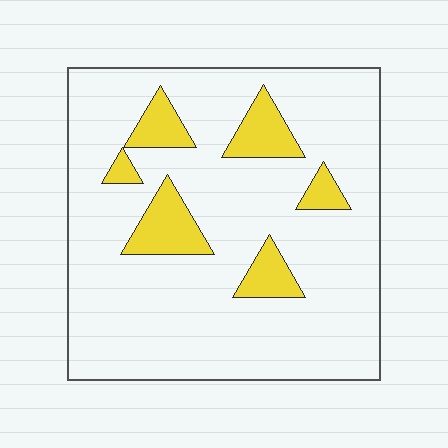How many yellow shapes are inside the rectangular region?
6.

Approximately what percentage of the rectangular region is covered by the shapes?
Approximately 15%.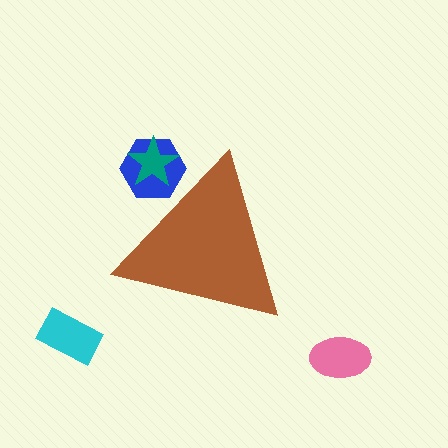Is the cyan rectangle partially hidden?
No, the cyan rectangle is fully visible.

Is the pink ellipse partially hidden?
No, the pink ellipse is fully visible.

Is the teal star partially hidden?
Yes, the teal star is partially hidden behind the brown triangle.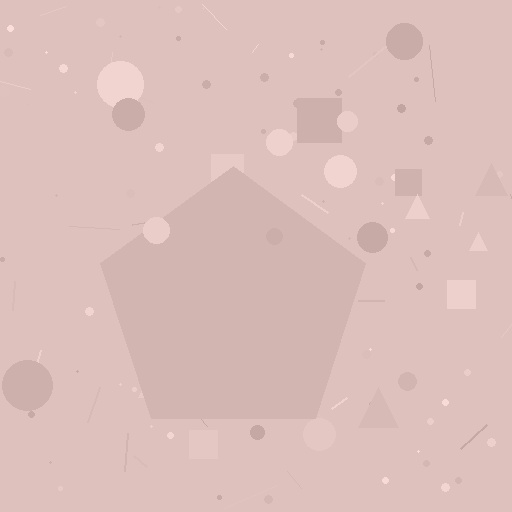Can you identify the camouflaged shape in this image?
The camouflaged shape is a pentagon.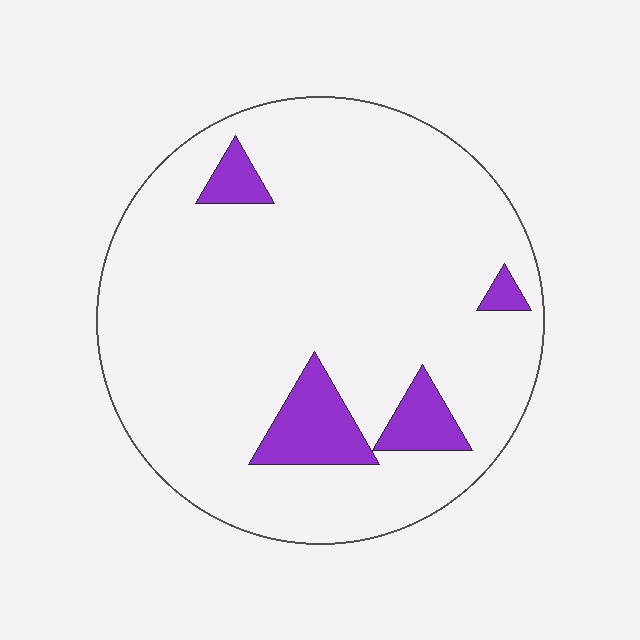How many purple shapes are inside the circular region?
4.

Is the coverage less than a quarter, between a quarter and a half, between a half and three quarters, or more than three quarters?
Less than a quarter.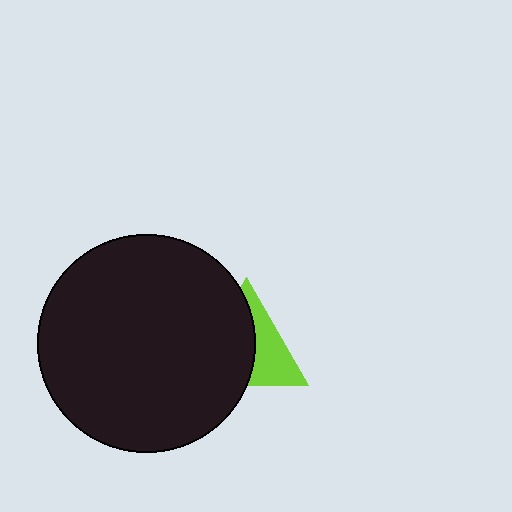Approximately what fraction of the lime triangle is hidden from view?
Roughly 58% of the lime triangle is hidden behind the black circle.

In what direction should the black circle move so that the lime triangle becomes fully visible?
The black circle should move left. That is the shortest direction to clear the overlap and leave the lime triangle fully visible.